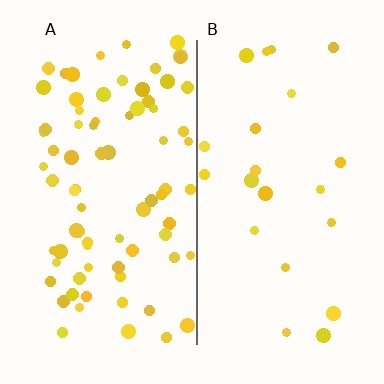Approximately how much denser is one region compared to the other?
Approximately 3.6× — region A over region B.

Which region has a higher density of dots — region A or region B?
A (the left).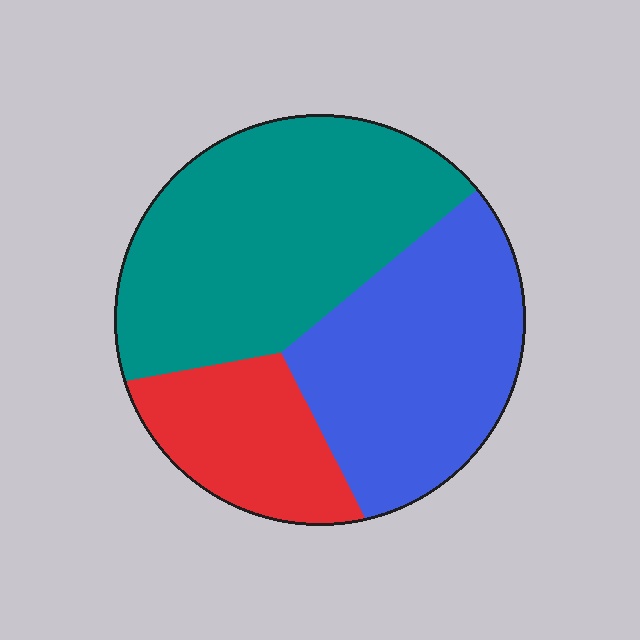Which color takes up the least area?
Red, at roughly 20%.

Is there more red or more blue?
Blue.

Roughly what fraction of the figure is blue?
Blue takes up about three eighths (3/8) of the figure.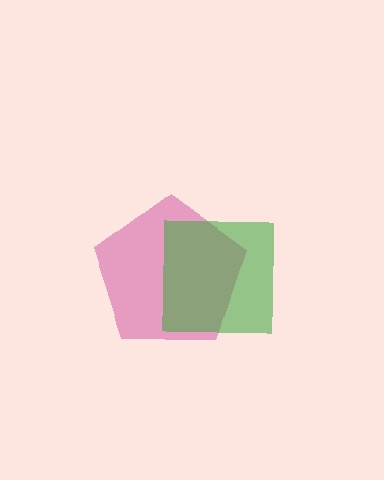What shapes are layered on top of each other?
The layered shapes are: a pink pentagon, a green square.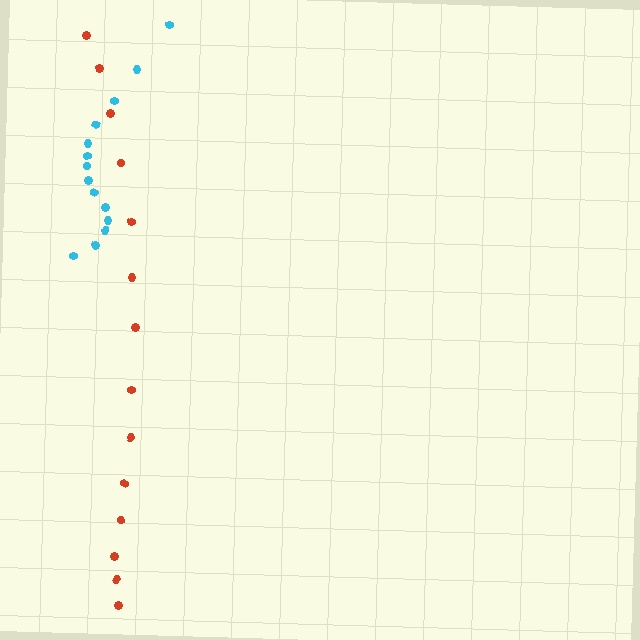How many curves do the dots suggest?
There are 2 distinct paths.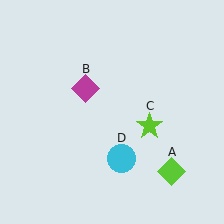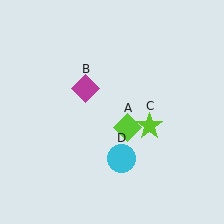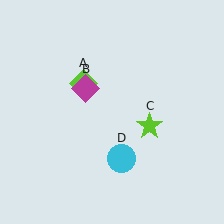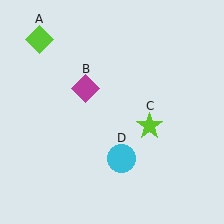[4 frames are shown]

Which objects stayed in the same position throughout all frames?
Magenta diamond (object B) and lime star (object C) and cyan circle (object D) remained stationary.